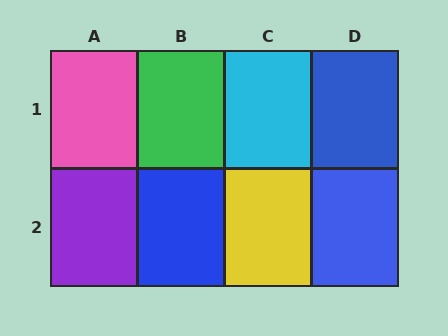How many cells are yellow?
1 cell is yellow.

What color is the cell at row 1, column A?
Pink.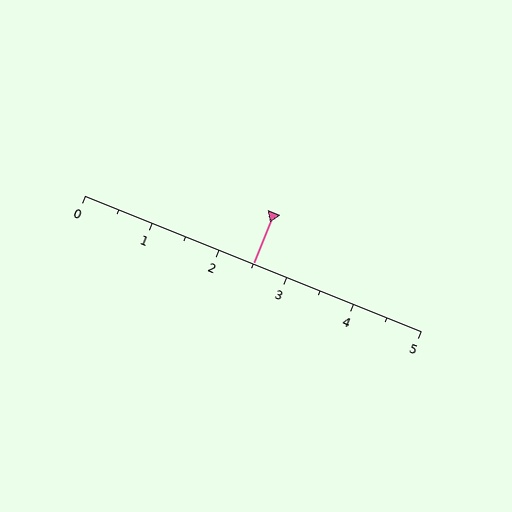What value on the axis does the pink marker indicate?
The marker indicates approximately 2.5.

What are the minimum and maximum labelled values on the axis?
The axis runs from 0 to 5.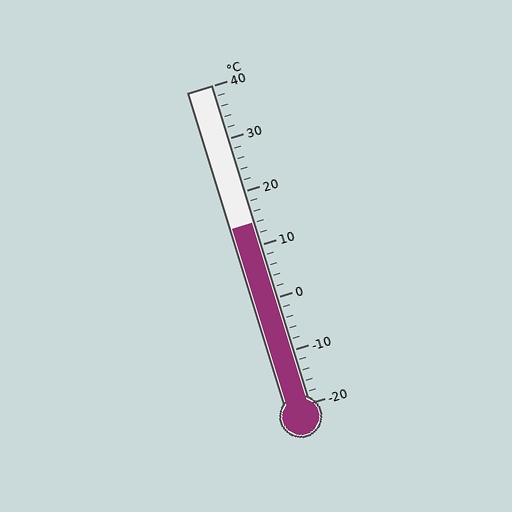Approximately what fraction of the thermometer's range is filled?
The thermometer is filled to approximately 55% of its range.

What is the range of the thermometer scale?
The thermometer scale ranges from -20°C to 40°C.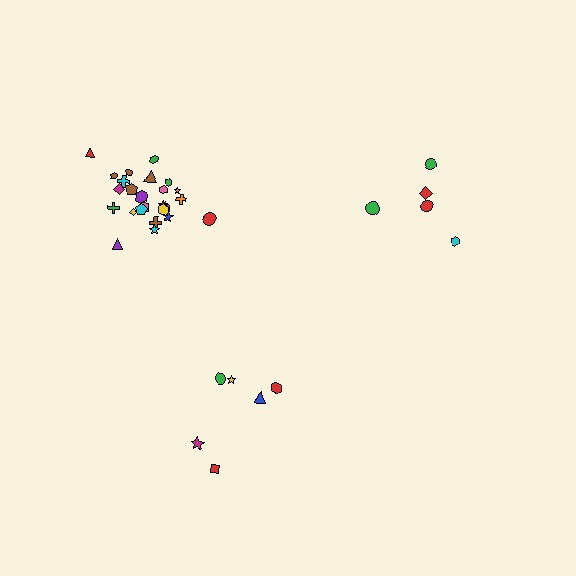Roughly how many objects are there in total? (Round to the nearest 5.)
Roughly 35 objects in total.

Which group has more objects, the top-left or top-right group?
The top-left group.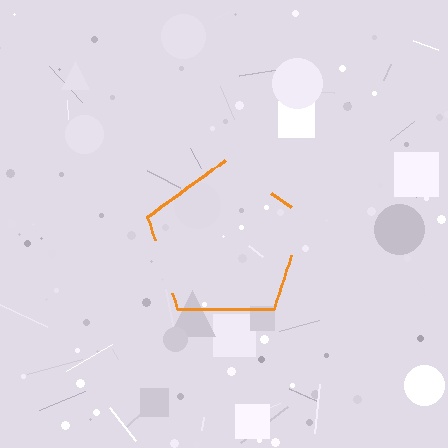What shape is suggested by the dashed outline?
The dashed outline suggests a pentagon.